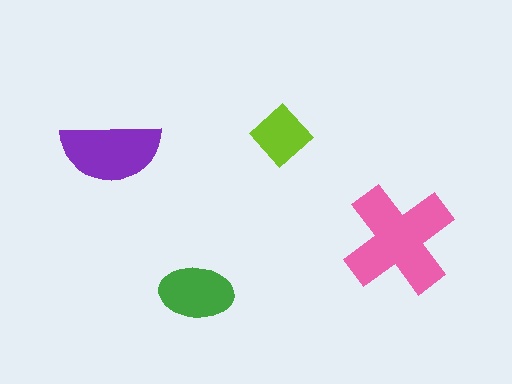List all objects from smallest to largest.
The lime diamond, the green ellipse, the purple semicircle, the pink cross.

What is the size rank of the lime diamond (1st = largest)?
4th.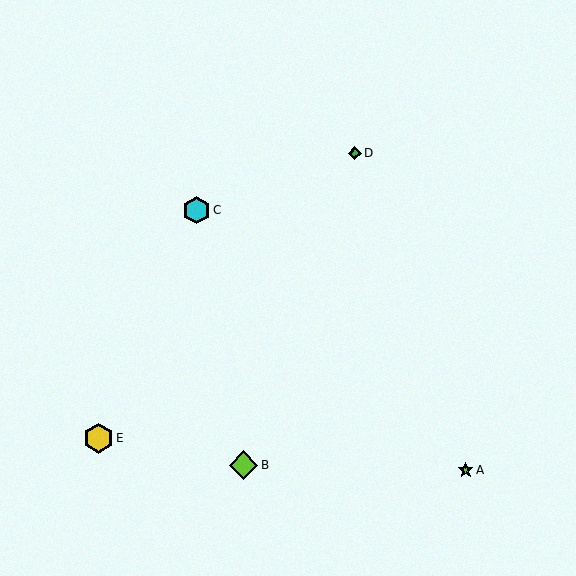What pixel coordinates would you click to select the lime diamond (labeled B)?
Click at (244, 465) to select the lime diamond B.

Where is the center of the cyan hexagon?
The center of the cyan hexagon is at (196, 210).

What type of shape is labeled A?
Shape A is a lime star.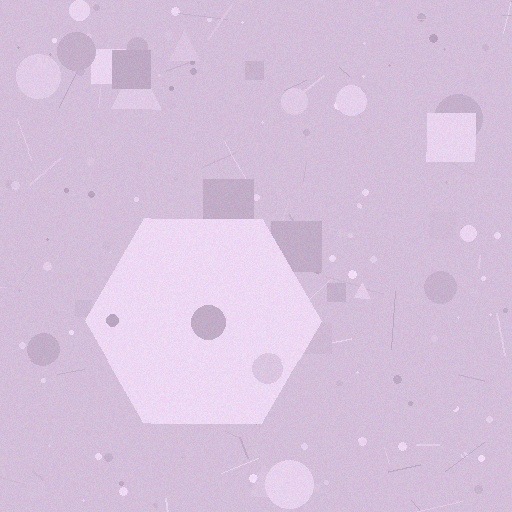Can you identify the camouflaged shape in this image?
The camouflaged shape is a hexagon.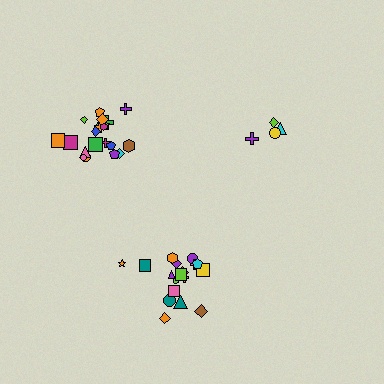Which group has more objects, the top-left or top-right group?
The top-left group.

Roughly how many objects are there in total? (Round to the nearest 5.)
Roughly 45 objects in total.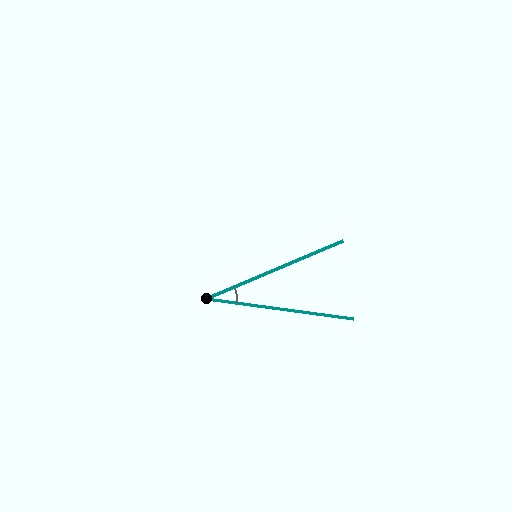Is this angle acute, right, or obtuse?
It is acute.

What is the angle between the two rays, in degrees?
Approximately 31 degrees.